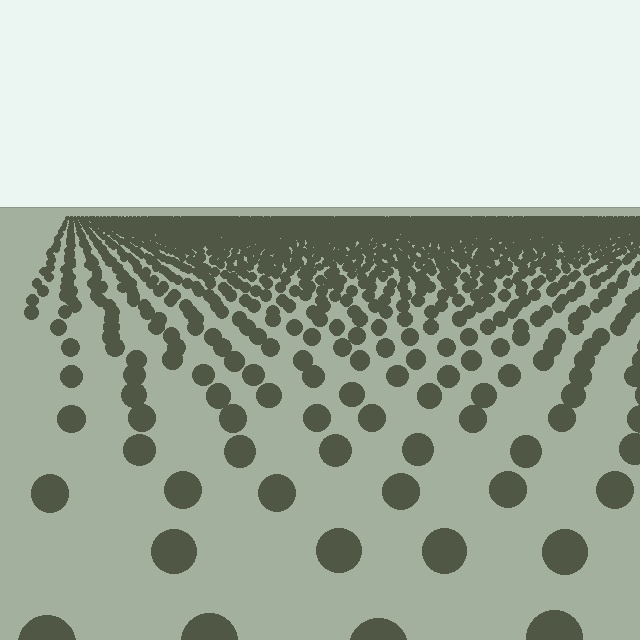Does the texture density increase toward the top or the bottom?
Density increases toward the top.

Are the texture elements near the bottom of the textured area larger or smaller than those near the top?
Larger. Near the bottom, elements are closer to the viewer and appear at a bigger on-screen size.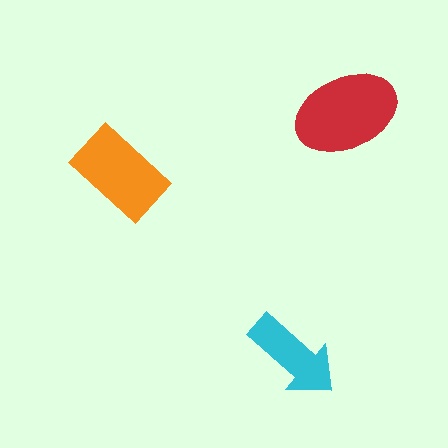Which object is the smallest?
The cyan arrow.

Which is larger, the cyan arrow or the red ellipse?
The red ellipse.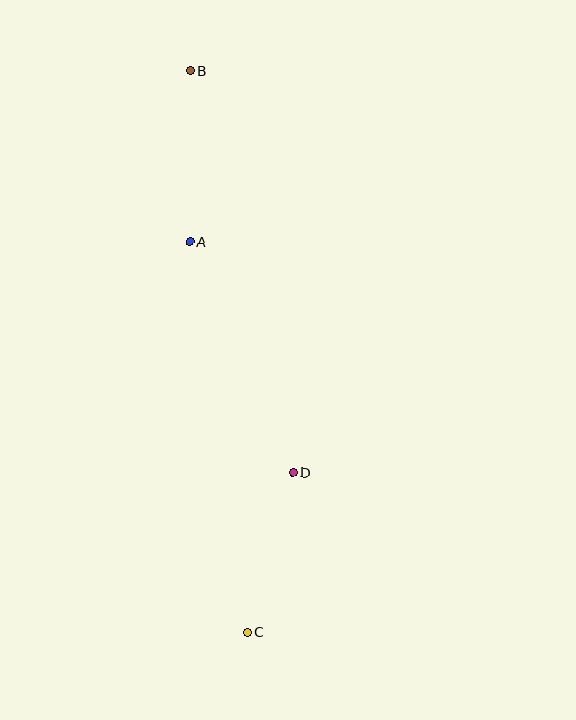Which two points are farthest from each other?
Points B and C are farthest from each other.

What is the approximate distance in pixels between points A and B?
The distance between A and B is approximately 171 pixels.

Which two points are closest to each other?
Points C and D are closest to each other.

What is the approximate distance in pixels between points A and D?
The distance between A and D is approximately 253 pixels.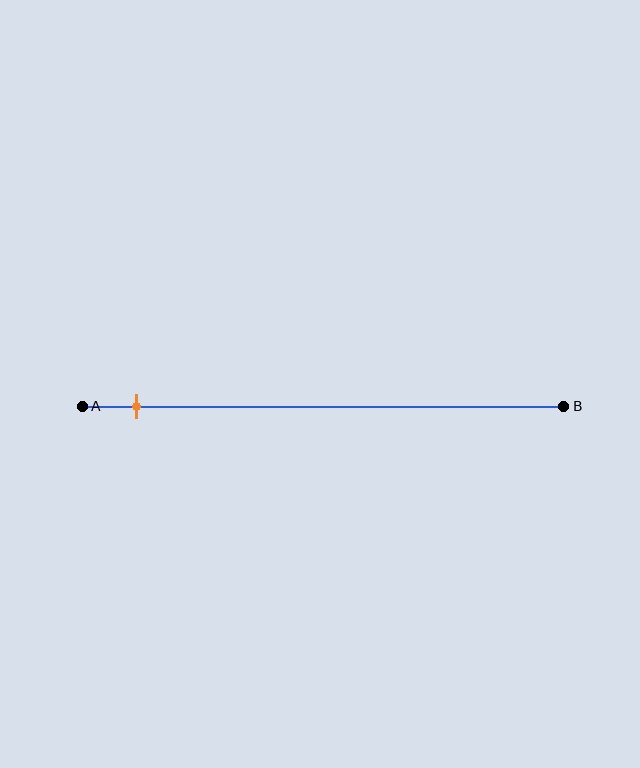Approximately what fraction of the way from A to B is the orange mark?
The orange mark is approximately 10% of the way from A to B.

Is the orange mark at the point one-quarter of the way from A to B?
No, the mark is at about 10% from A, not at the 25% one-quarter point.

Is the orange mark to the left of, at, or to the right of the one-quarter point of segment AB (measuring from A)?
The orange mark is to the left of the one-quarter point of segment AB.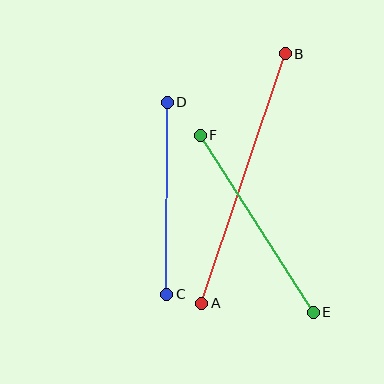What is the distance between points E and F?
The distance is approximately 210 pixels.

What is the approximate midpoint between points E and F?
The midpoint is at approximately (257, 224) pixels.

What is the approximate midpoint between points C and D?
The midpoint is at approximately (167, 198) pixels.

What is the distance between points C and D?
The distance is approximately 192 pixels.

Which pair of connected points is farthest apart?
Points A and B are farthest apart.